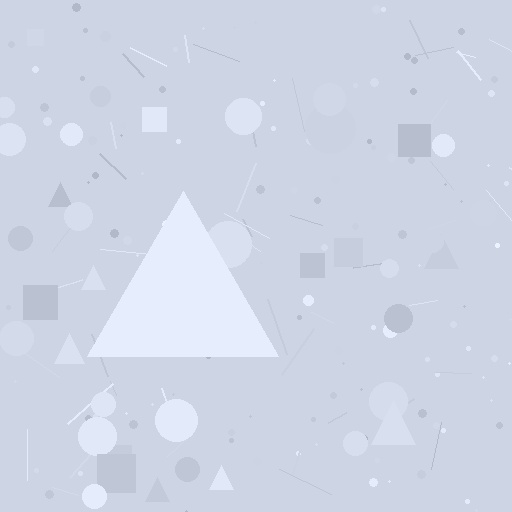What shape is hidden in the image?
A triangle is hidden in the image.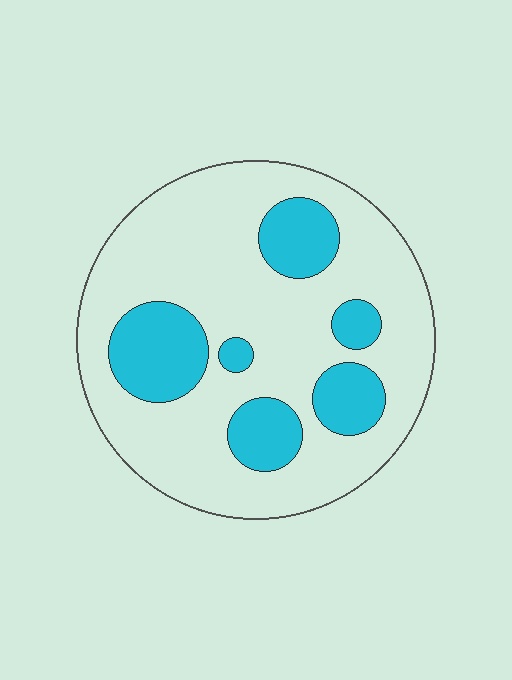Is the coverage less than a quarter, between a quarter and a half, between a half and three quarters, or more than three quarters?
Less than a quarter.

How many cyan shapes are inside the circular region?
6.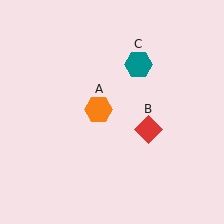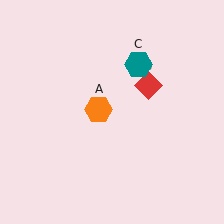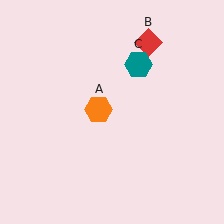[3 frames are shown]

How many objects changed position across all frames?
1 object changed position: red diamond (object B).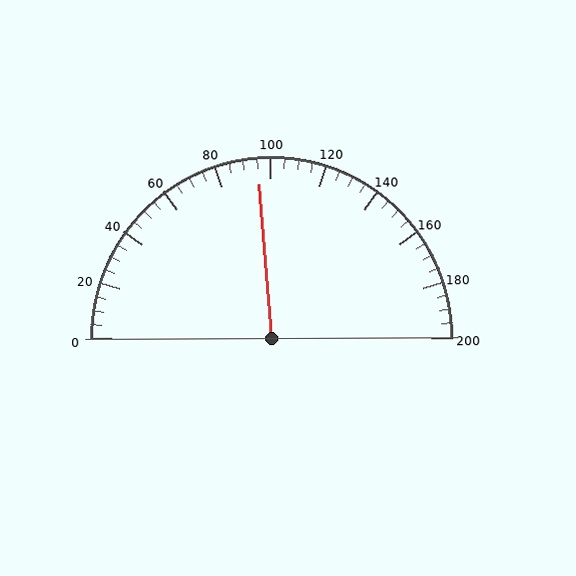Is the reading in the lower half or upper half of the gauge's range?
The reading is in the lower half of the range (0 to 200).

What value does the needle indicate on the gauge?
The needle indicates approximately 95.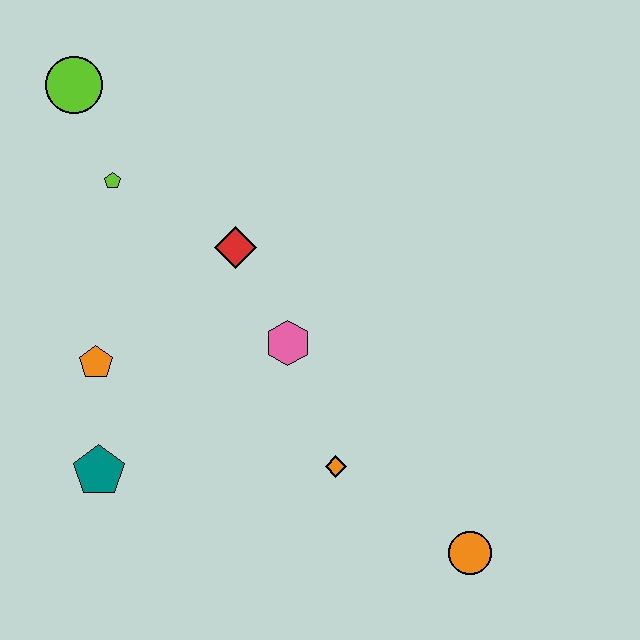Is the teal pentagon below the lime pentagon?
Yes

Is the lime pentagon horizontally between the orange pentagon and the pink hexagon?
Yes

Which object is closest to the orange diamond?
The pink hexagon is closest to the orange diamond.